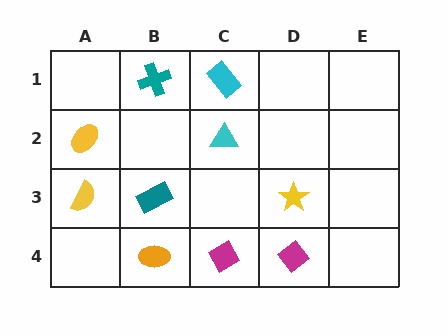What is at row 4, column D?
A magenta diamond.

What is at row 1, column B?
A teal cross.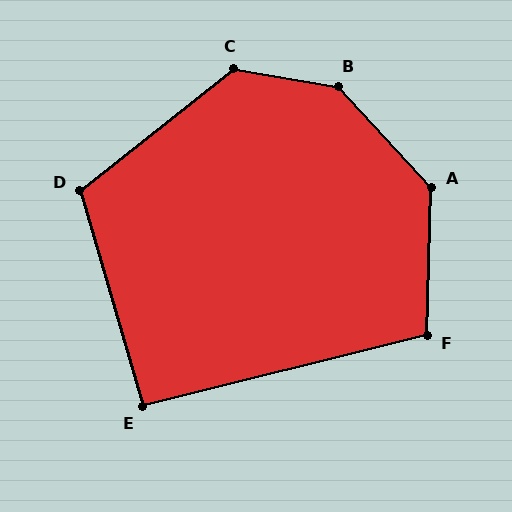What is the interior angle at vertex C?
Approximately 132 degrees (obtuse).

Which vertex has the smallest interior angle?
E, at approximately 92 degrees.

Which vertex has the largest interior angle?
B, at approximately 142 degrees.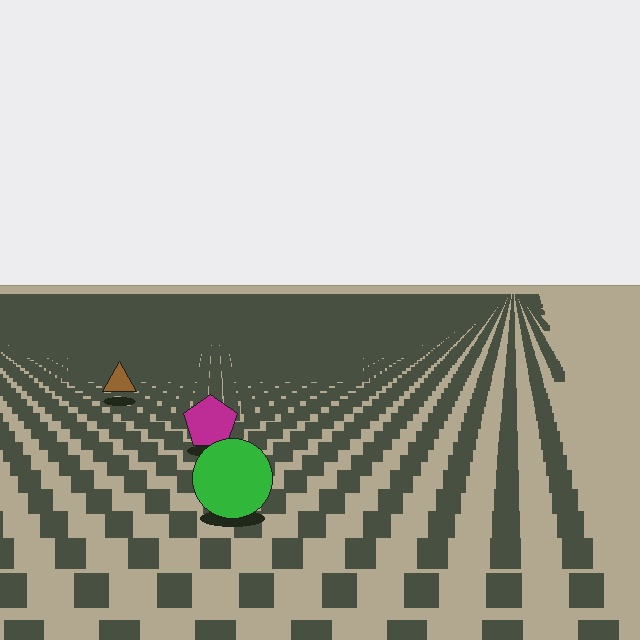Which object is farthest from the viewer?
The brown triangle is farthest from the viewer. It appears smaller and the ground texture around it is denser.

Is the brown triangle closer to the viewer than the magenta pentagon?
No. The magenta pentagon is closer — you can tell from the texture gradient: the ground texture is coarser near it.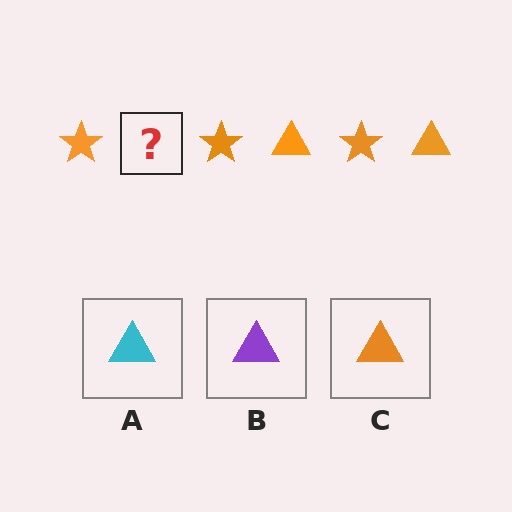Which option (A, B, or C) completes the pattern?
C.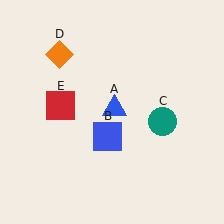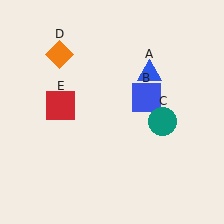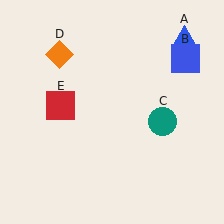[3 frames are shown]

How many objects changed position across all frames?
2 objects changed position: blue triangle (object A), blue square (object B).